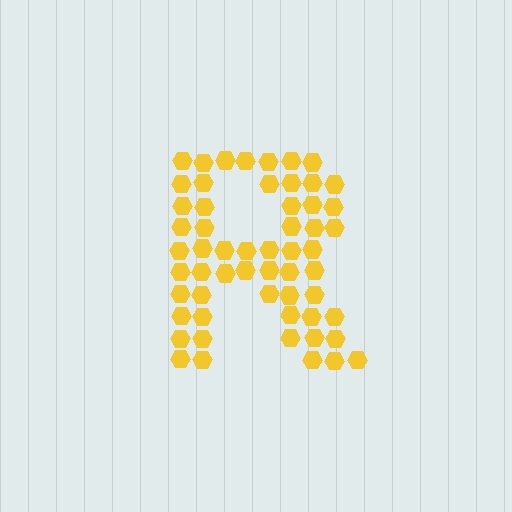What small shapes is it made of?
It is made of small hexagons.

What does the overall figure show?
The overall figure shows the letter R.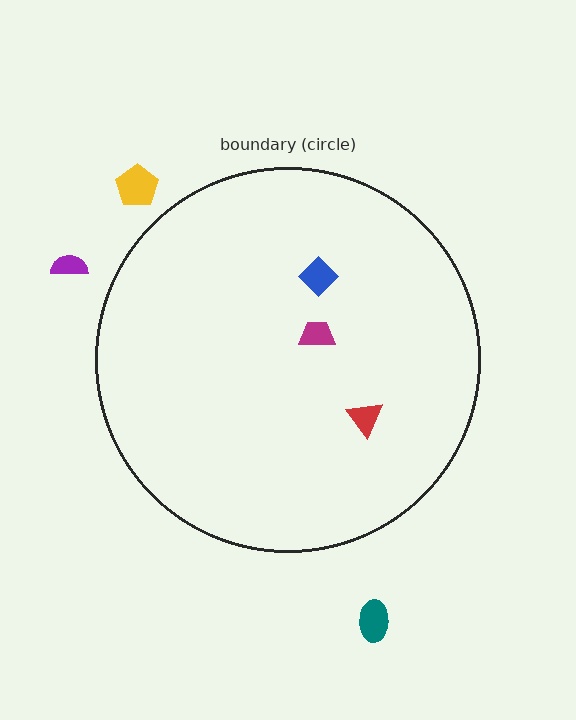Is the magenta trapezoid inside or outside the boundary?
Inside.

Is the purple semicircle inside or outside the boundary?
Outside.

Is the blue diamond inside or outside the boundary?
Inside.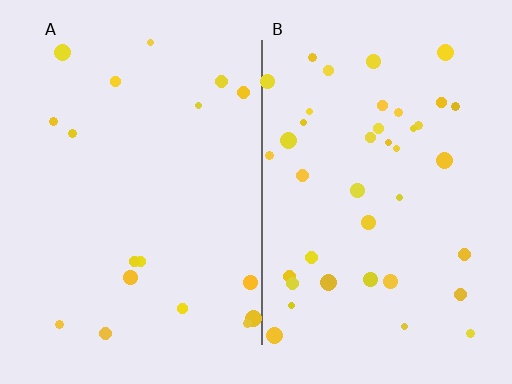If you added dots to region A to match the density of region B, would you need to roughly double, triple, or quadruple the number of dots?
Approximately double.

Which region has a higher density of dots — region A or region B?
B (the right).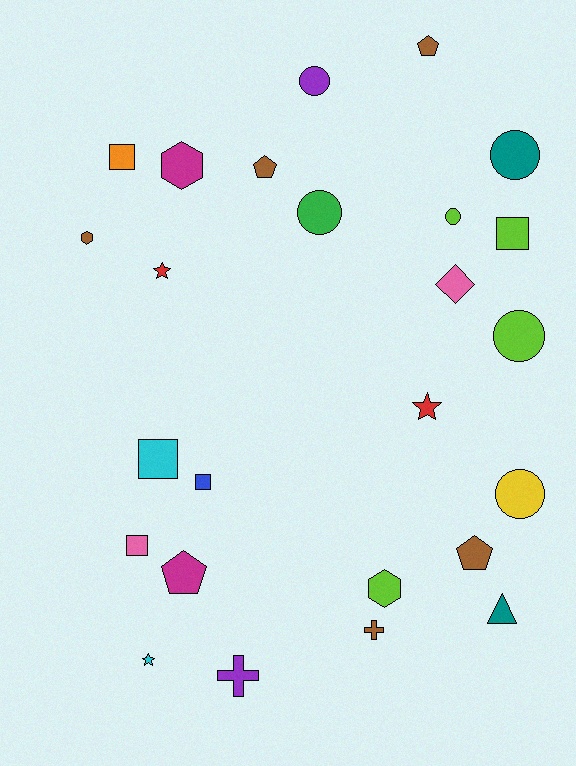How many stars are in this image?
There are 3 stars.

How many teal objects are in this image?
There are 2 teal objects.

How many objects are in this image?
There are 25 objects.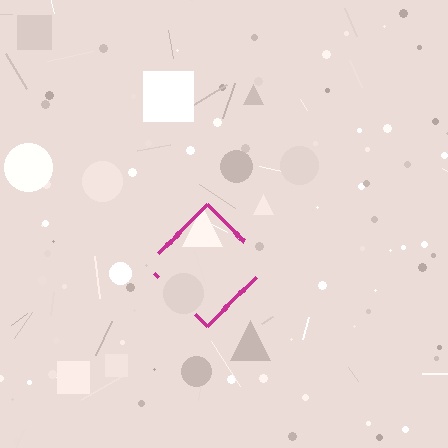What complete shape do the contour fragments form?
The contour fragments form a diamond.